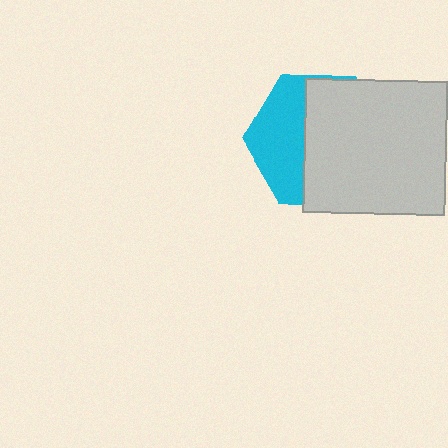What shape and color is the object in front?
The object in front is a light gray rectangle.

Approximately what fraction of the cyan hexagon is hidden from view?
Roughly 62% of the cyan hexagon is hidden behind the light gray rectangle.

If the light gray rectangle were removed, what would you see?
You would see the complete cyan hexagon.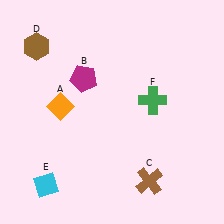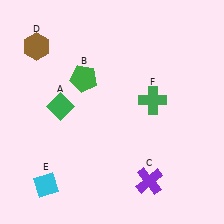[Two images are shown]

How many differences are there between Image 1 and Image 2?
There are 3 differences between the two images.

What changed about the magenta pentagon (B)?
In Image 1, B is magenta. In Image 2, it changed to green.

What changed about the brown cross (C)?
In Image 1, C is brown. In Image 2, it changed to purple.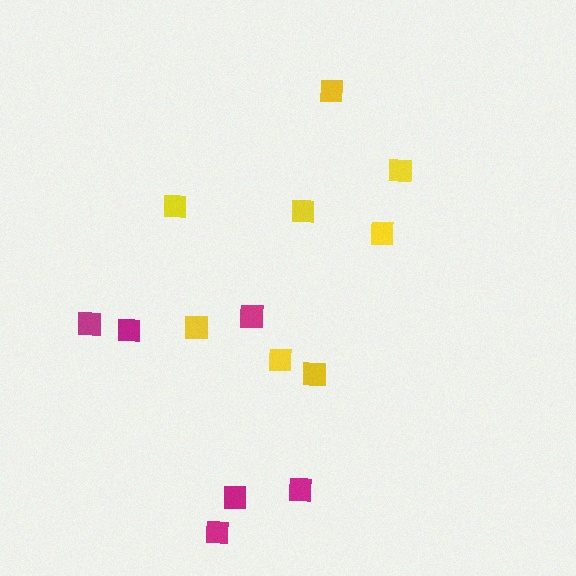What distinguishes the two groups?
There are 2 groups: one group of magenta squares (6) and one group of yellow squares (8).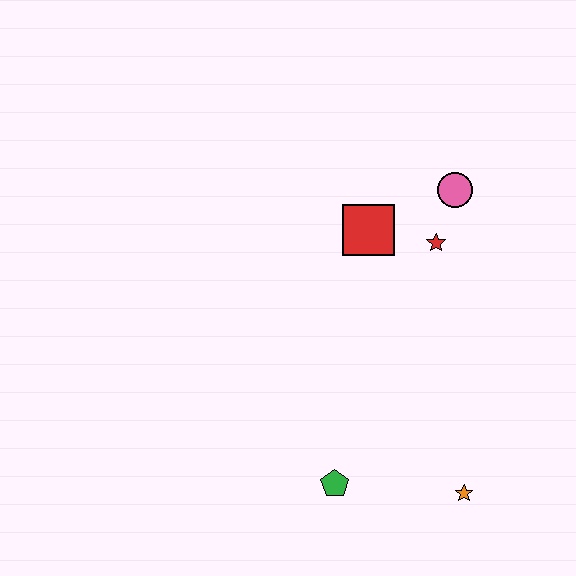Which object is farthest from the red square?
The orange star is farthest from the red square.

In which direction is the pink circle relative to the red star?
The pink circle is above the red star.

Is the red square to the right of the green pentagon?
Yes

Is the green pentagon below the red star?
Yes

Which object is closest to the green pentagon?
The orange star is closest to the green pentagon.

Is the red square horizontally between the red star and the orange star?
No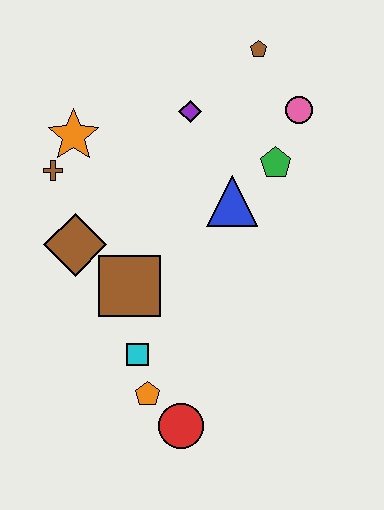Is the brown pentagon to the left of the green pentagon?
Yes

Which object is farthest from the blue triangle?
The red circle is farthest from the blue triangle.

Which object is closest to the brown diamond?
The brown square is closest to the brown diamond.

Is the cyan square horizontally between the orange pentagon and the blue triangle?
No